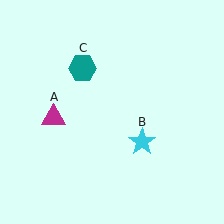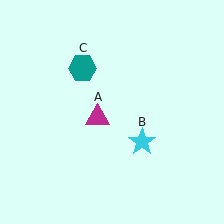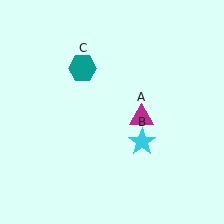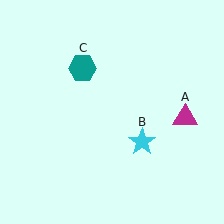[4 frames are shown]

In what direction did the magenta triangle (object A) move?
The magenta triangle (object A) moved right.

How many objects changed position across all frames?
1 object changed position: magenta triangle (object A).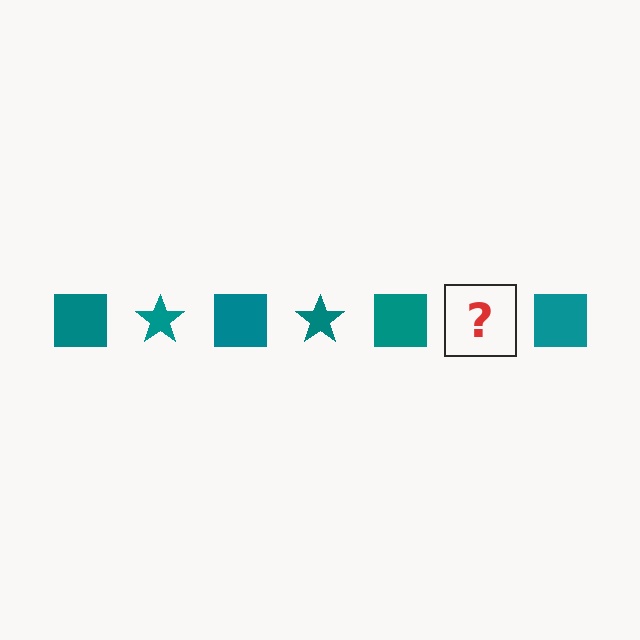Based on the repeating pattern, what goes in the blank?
The blank should be a teal star.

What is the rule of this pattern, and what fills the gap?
The rule is that the pattern cycles through square, star shapes in teal. The gap should be filled with a teal star.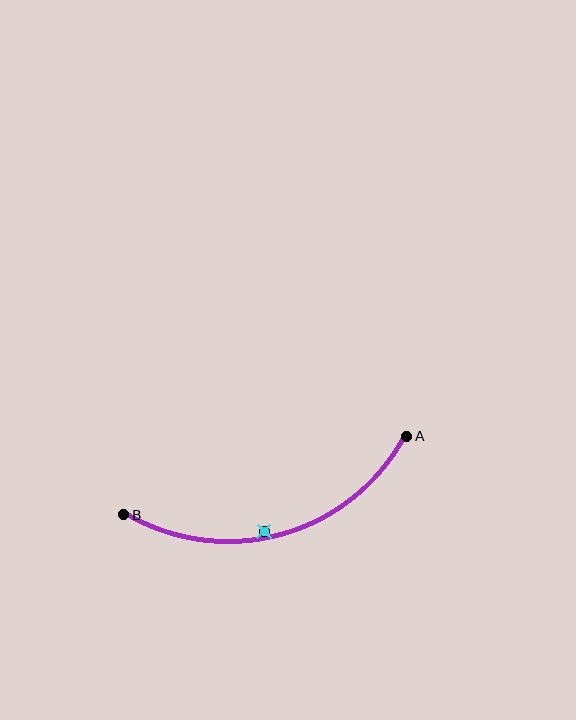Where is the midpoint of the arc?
The arc midpoint is the point on the curve farthest from the straight line joining A and B. It sits below that line.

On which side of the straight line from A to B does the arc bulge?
The arc bulges below the straight line connecting A and B.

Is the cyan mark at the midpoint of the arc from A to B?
No — the cyan mark does not lie on the arc at all. It sits slightly inside the curve.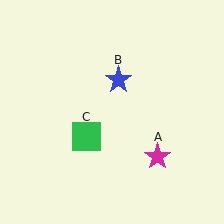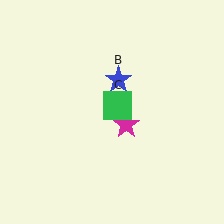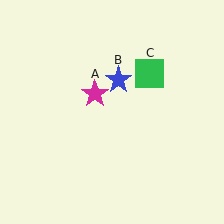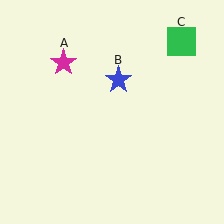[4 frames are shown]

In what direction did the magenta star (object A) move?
The magenta star (object A) moved up and to the left.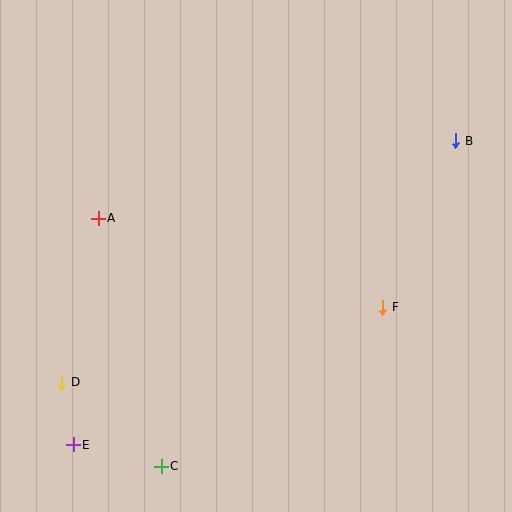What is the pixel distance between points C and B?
The distance between C and B is 439 pixels.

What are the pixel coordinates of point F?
Point F is at (383, 307).